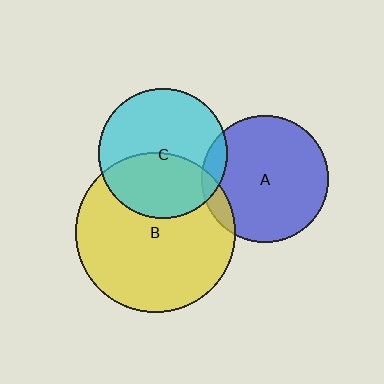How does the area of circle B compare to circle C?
Approximately 1.5 times.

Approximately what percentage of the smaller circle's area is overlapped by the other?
Approximately 40%.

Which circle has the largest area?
Circle B (yellow).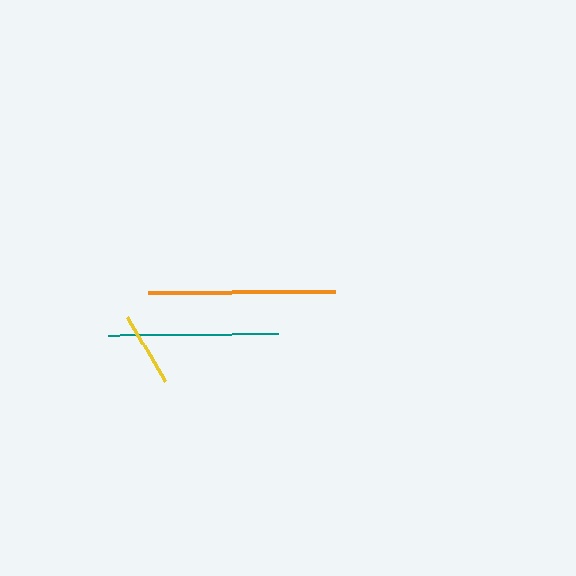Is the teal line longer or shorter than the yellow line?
The teal line is longer than the yellow line.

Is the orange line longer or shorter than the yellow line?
The orange line is longer than the yellow line.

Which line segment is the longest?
The orange line is the longest at approximately 188 pixels.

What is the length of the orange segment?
The orange segment is approximately 188 pixels long.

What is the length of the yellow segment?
The yellow segment is approximately 74 pixels long.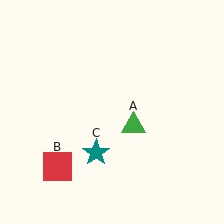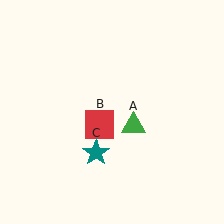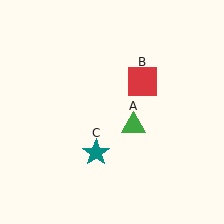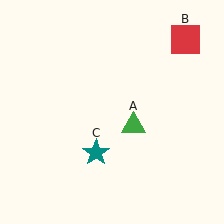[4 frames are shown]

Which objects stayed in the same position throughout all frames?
Green triangle (object A) and teal star (object C) remained stationary.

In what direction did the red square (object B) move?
The red square (object B) moved up and to the right.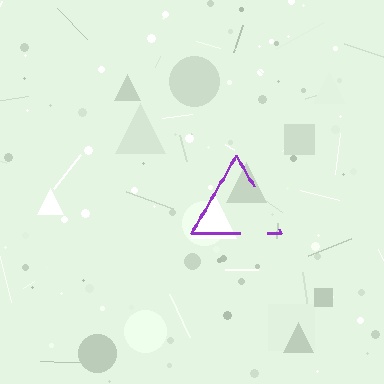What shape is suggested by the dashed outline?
The dashed outline suggests a triangle.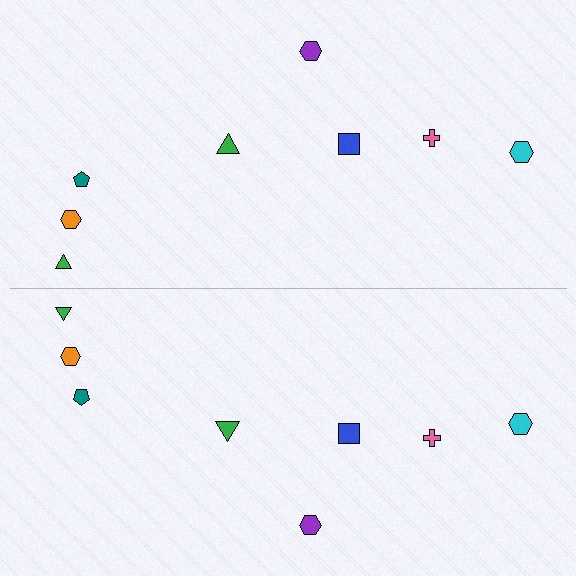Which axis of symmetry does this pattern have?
The pattern has a horizontal axis of symmetry running through the center of the image.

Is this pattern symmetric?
Yes, this pattern has bilateral (reflection) symmetry.